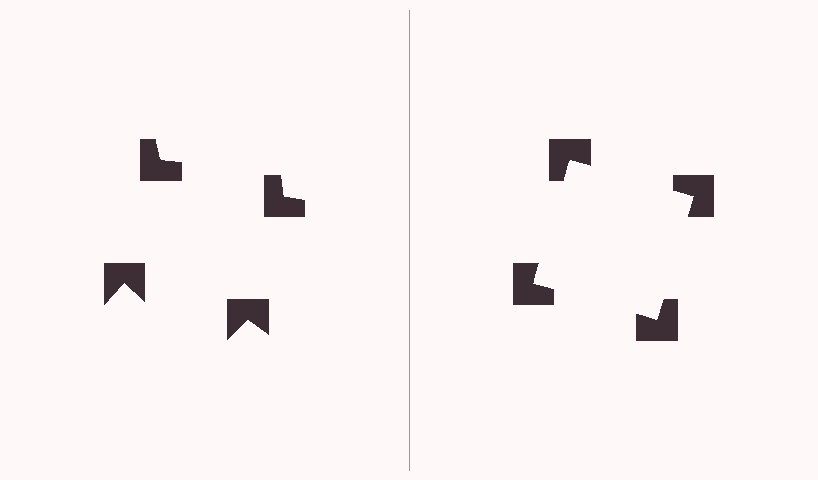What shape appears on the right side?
An illusory square.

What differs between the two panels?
The notched squares are positioned identically on both sides; only the wedge orientations differ. On the right they align to a square; on the left they are misaligned.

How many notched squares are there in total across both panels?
8 — 4 on each side.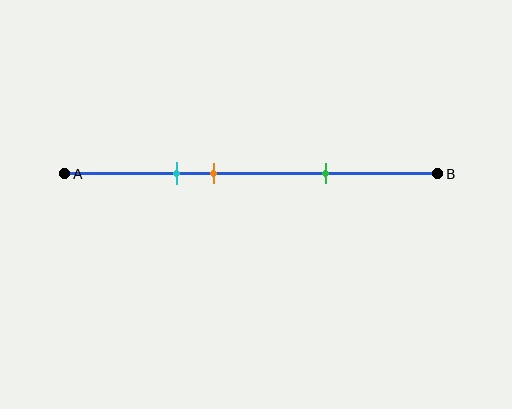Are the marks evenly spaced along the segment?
No, the marks are not evenly spaced.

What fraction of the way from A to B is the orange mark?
The orange mark is approximately 40% (0.4) of the way from A to B.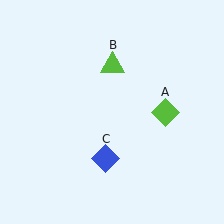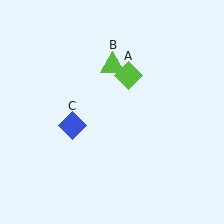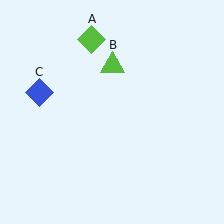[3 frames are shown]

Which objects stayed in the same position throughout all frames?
Lime triangle (object B) remained stationary.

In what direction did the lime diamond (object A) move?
The lime diamond (object A) moved up and to the left.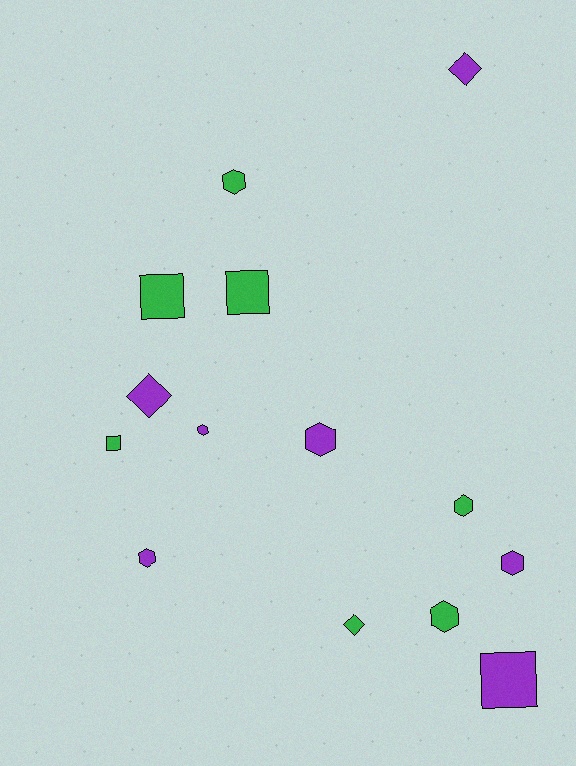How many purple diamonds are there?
There are 2 purple diamonds.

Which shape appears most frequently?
Hexagon, with 7 objects.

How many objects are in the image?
There are 14 objects.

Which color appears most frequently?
Purple, with 7 objects.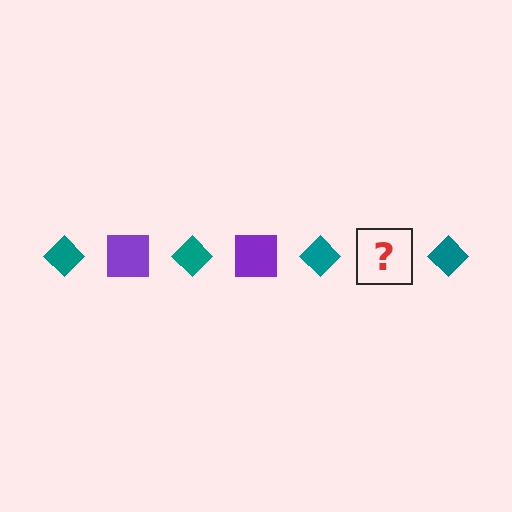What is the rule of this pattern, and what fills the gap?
The rule is that the pattern alternates between teal diamond and purple square. The gap should be filled with a purple square.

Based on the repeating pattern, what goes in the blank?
The blank should be a purple square.